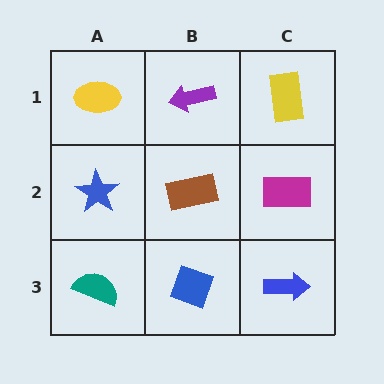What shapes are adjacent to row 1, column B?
A brown rectangle (row 2, column B), a yellow ellipse (row 1, column A), a yellow rectangle (row 1, column C).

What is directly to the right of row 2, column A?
A brown rectangle.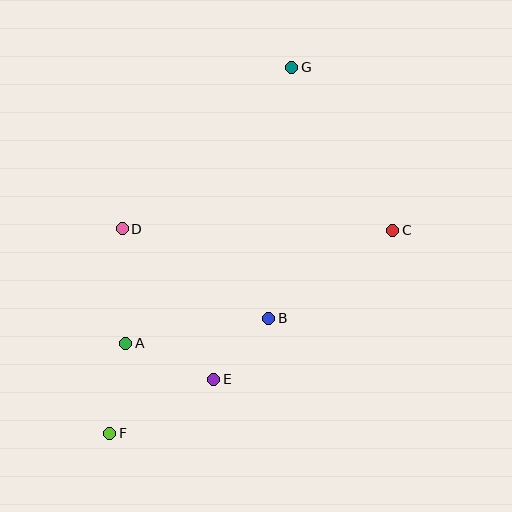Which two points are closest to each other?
Points B and E are closest to each other.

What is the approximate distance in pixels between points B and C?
The distance between B and C is approximately 152 pixels.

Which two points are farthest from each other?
Points F and G are farthest from each other.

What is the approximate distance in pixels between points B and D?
The distance between B and D is approximately 172 pixels.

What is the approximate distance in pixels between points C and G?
The distance between C and G is approximately 192 pixels.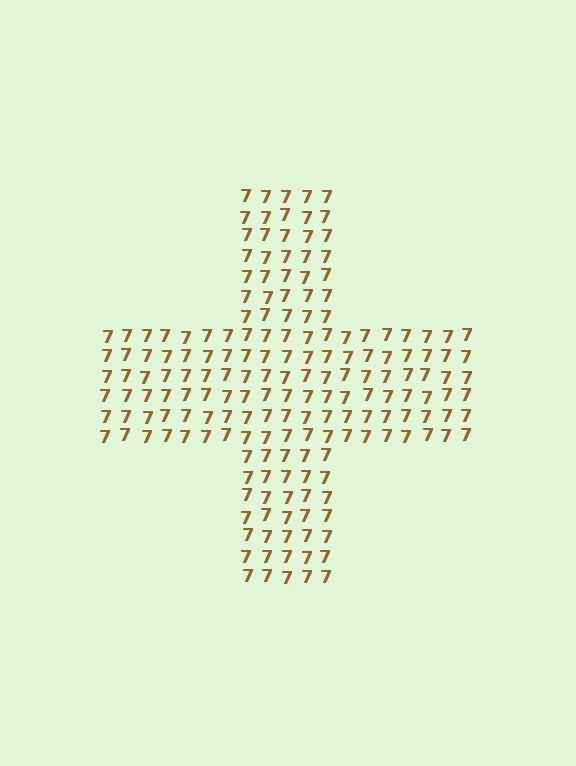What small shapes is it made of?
It is made of small digit 7's.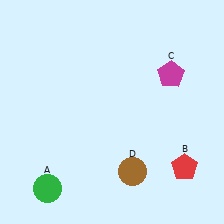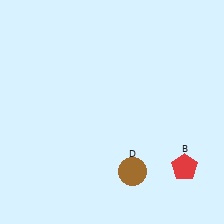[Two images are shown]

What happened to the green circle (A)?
The green circle (A) was removed in Image 2. It was in the bottom-left area of Image 1.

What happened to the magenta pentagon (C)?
The magenta pentagon (C) was removed in Image 2. It was in the top-right area of Image 1.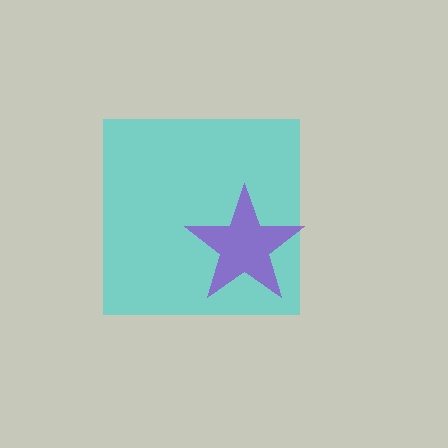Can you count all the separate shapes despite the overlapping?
Yes, there are 2 separate shapes.